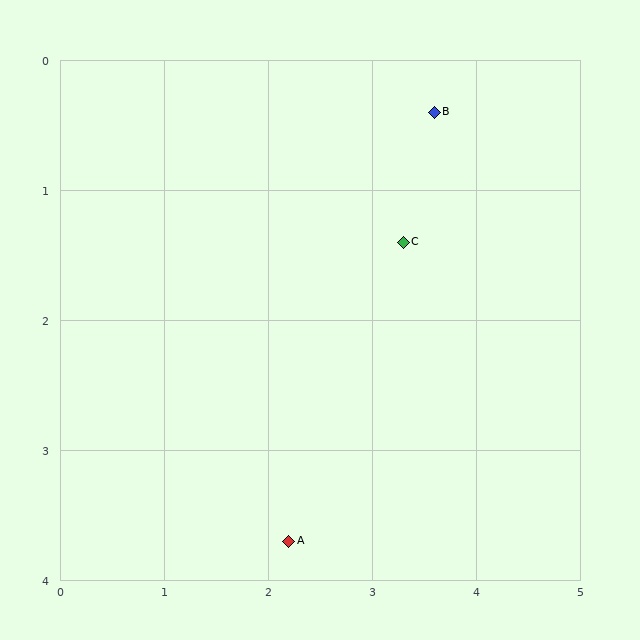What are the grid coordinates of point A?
Point A is at approximately (2.2, 3.7).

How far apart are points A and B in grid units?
Points A and B are about 3.6 grid units apart.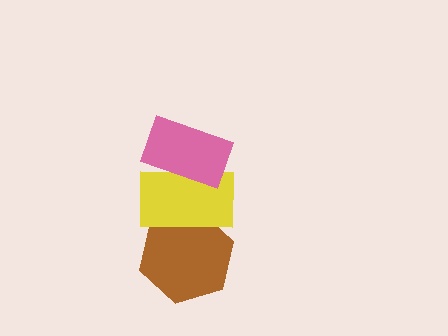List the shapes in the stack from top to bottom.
From top to bottom: the pink rectangle, the yellow rectangle, the brown hexagon.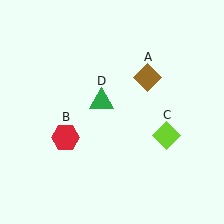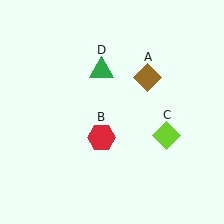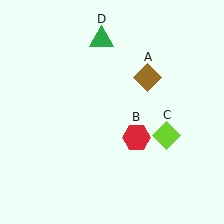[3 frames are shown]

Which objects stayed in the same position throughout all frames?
Brown diamond (object A) and lime diamond (object C) remained stationary.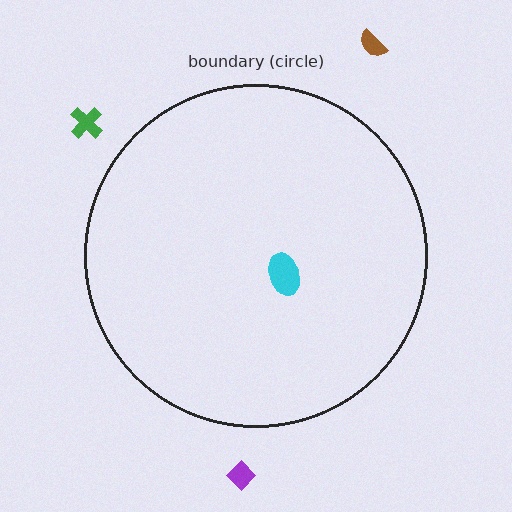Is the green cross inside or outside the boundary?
Outside.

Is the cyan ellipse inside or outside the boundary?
Inside.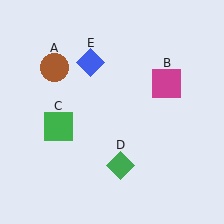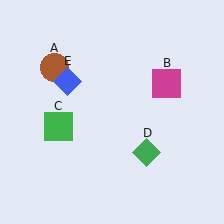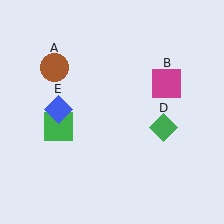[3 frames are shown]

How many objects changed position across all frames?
2 objects changed position: green diamond (object D), blue diamond (object E).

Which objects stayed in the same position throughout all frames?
Brown circle (object A) and magenta square (object B) and green square (object C) remained stationary.